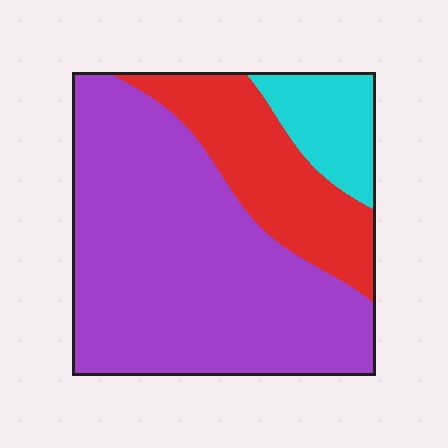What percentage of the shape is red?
Red covers about 25% of the shape.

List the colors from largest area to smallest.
From largest to smallest: purple, red, cyan.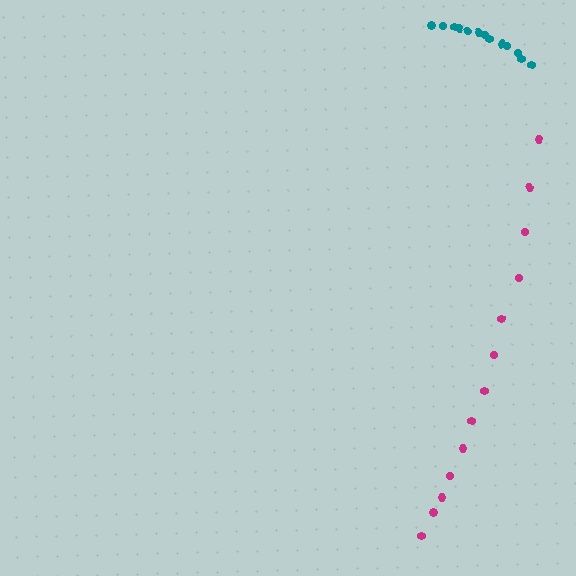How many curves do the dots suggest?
There are 2 distinct paths.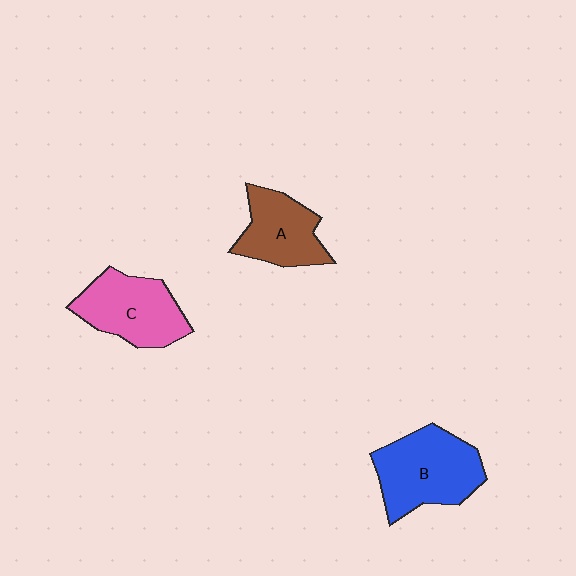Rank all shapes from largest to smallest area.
From largest to smallest: B (blue), C (pink), A (brown).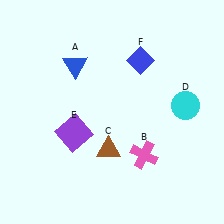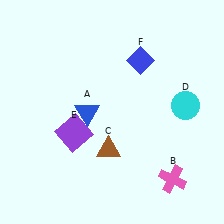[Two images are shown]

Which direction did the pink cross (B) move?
The pink cross (B) moved right.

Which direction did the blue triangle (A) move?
The blue triangle (A) moved down.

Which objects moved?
The objects that moved are: the blue triangle (A), the pink cross (B).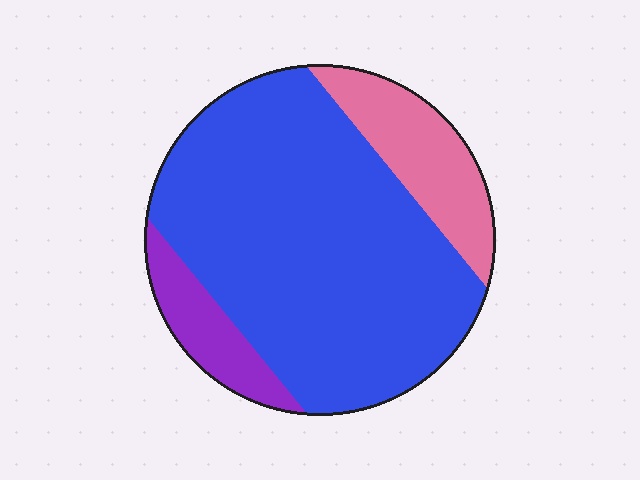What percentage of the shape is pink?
Pink takes up less than a sixth of the shape.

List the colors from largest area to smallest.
From largest to smallest: blue, pink, purple.